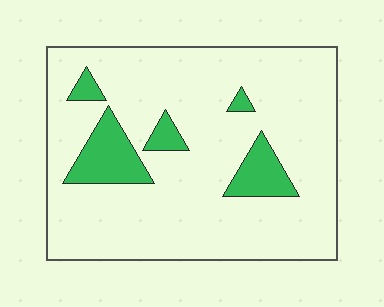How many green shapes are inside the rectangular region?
5.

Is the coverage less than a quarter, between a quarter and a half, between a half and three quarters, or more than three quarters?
Less than a quarter.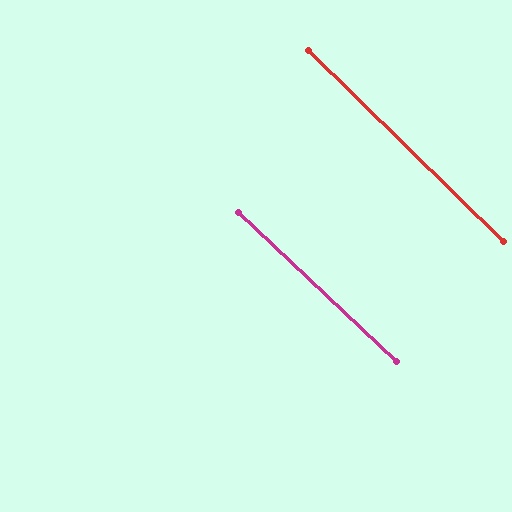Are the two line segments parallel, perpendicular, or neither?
Parallel — their directions differ by only 1.2°.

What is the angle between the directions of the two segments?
Approximately 1 degree.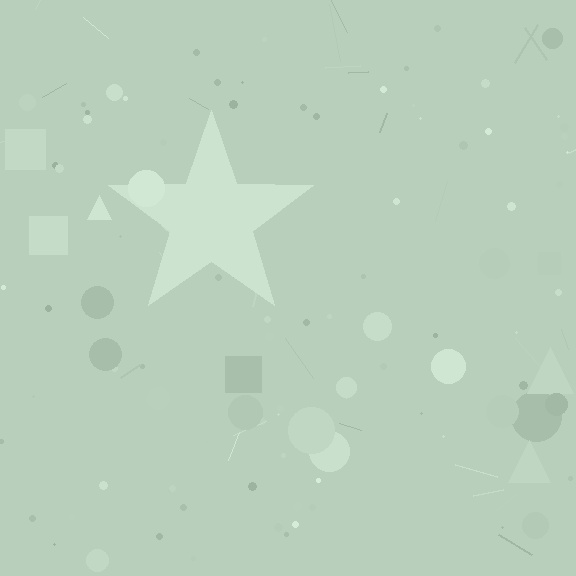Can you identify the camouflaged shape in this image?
The camouflaged shape is a star.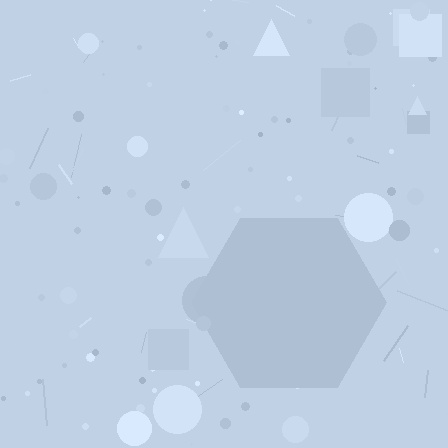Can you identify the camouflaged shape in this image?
The camouflaged shape is a hexagon.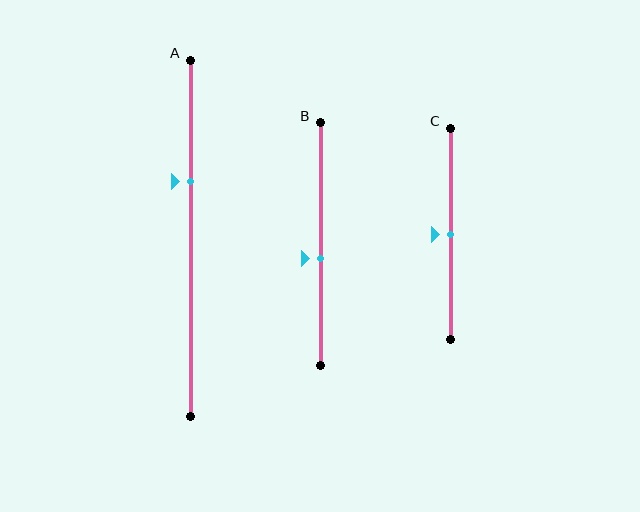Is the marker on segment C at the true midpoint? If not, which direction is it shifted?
Yes, the marker on segment C is at the true midpoint.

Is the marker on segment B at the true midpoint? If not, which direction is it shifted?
No, the marker on segment B is shifted downward by about 6% of the segment length.